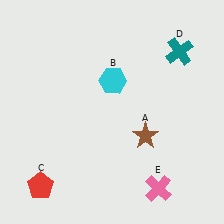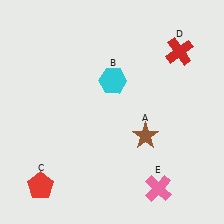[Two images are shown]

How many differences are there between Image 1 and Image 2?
There is 1 difference between the two images.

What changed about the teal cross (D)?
In Image 1, D is teal. In Image 2, it changed to red.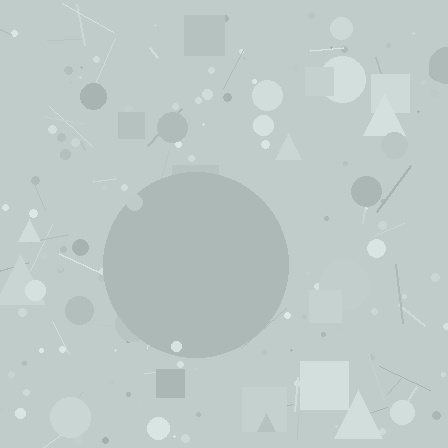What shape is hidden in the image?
A circle is hidden in the image.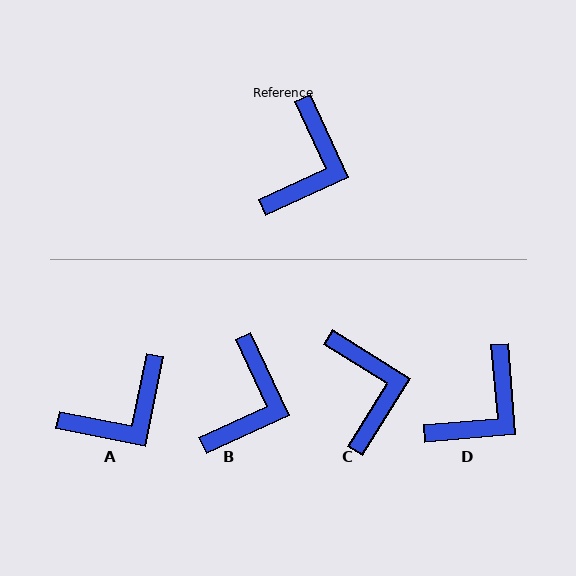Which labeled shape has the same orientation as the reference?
B.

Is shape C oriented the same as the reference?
No, it is off by about 33 degrees.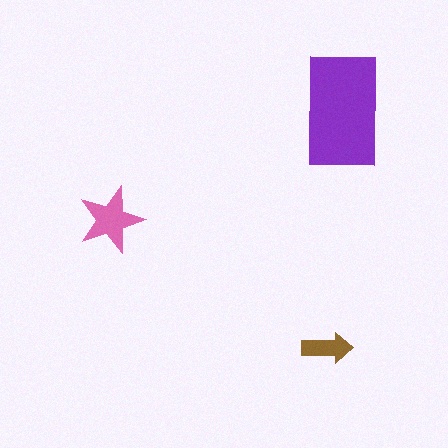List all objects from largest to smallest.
The purple rectangle, the pink star, the brown arrow.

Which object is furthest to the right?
The purple rectangle is rightmost.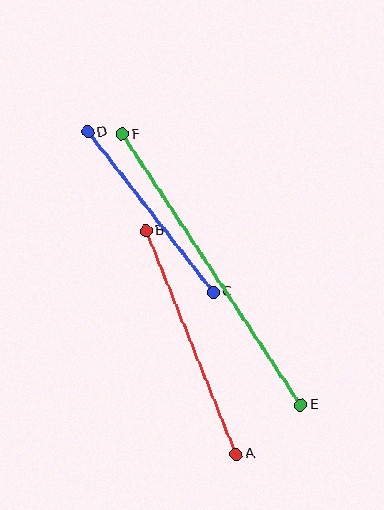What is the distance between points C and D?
The distance is approximately 203 pixels.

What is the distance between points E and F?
The distance is approximately 324 pixels.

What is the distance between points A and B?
The distance is approximately 241 pixels.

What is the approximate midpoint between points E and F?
The midpoint is at approximately (211, 270) pixels.